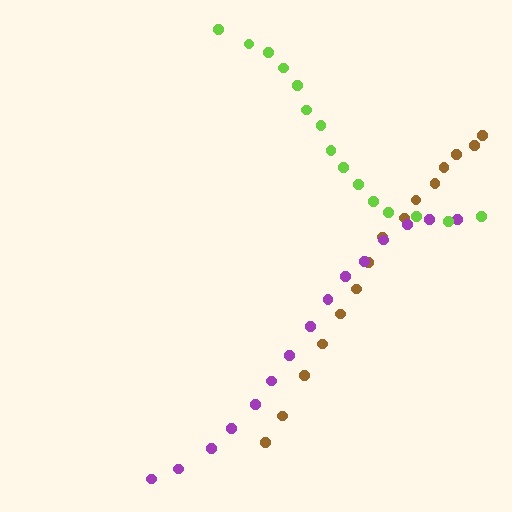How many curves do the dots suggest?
There are 3 distinct paths.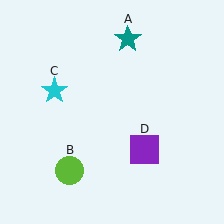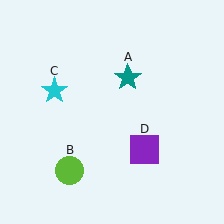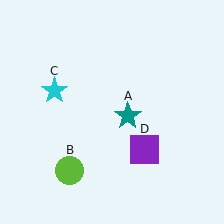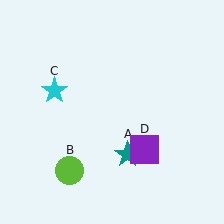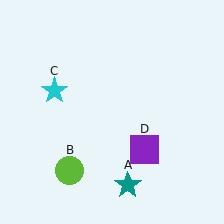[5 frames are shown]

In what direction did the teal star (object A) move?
The teal star (object A) moved down.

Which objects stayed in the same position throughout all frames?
Lime circle (object B) and cyan star (object C) and purple square (object D) remained stationary.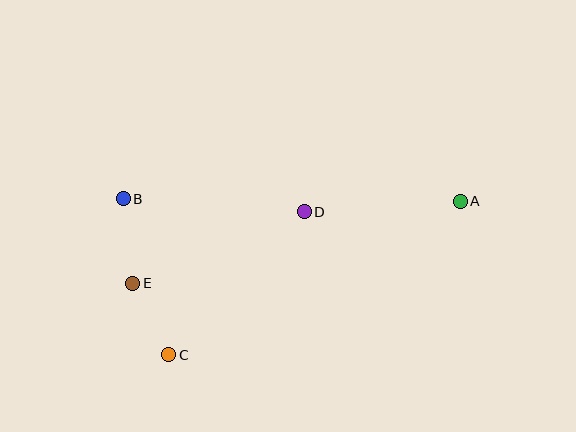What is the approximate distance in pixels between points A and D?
The distance between A and D is approximately 156 pixels.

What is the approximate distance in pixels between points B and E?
The distance between B and E is approximately 85 pixels.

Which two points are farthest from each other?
Points A and E are farthest from each other.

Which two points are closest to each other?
Points C and E are closest to each other.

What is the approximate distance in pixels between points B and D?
The distance between B and D is approximately 181 pixels.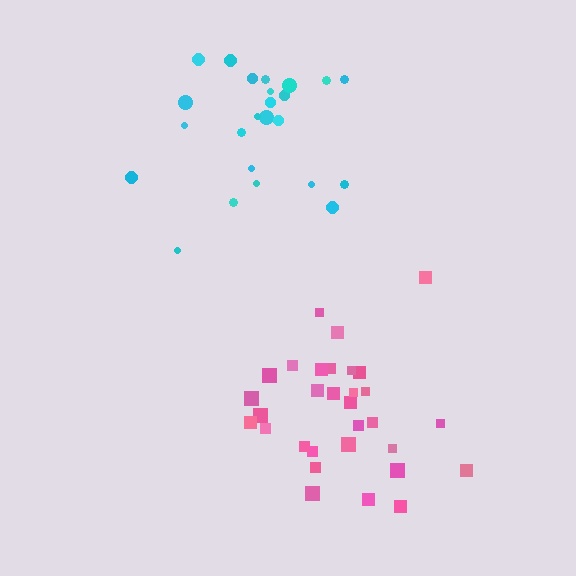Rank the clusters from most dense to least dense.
pink, cyan.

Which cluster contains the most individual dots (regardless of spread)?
Pink (31).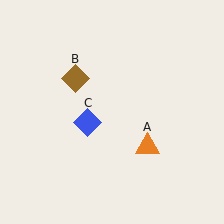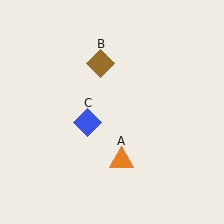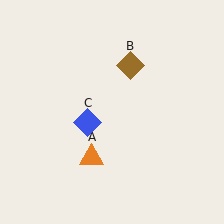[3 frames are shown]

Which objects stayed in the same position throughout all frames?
Blue diamond (object C) remained stationary.